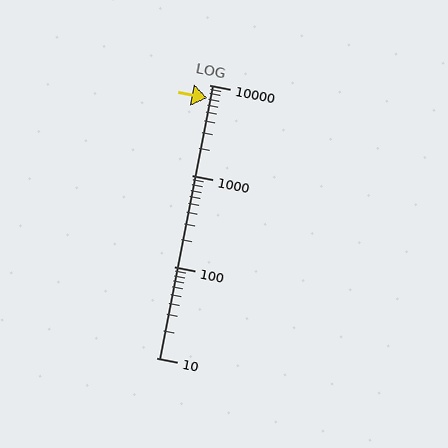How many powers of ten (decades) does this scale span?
The scale spans 3 decades, from 10 to 10000.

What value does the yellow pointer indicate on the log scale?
The pointer indicates approximately 7200.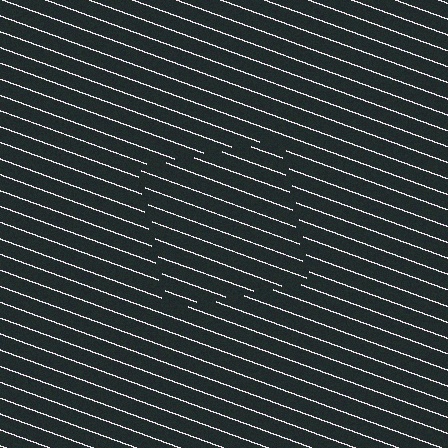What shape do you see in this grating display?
An illusory square. The interior of the shape contains the same grating, shifted by half a period — the contour is defined by the phase discontinuity where line-ends from the inner and outer gratings abut.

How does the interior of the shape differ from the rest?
The interior of the shape contains the same grating, shifted by half a period — the contour is defined by the phase discontinuity where line-ends from the inner and outer gratings abut.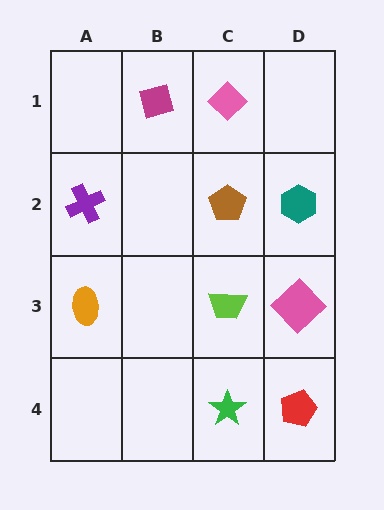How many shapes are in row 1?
2 shapes.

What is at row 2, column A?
A purple cross.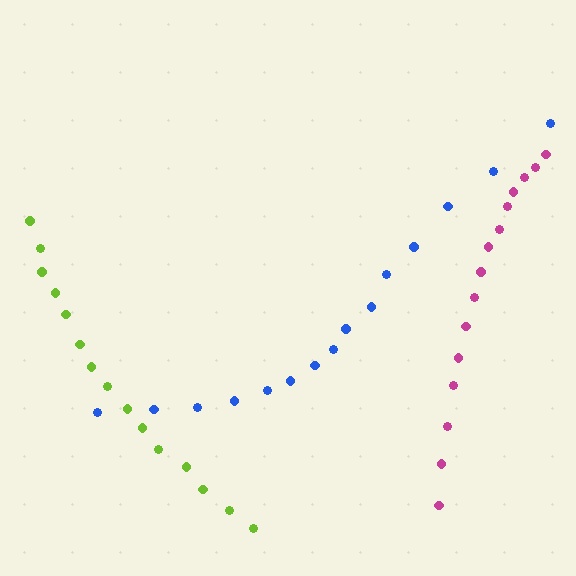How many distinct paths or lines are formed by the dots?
There are 3 distinct paths.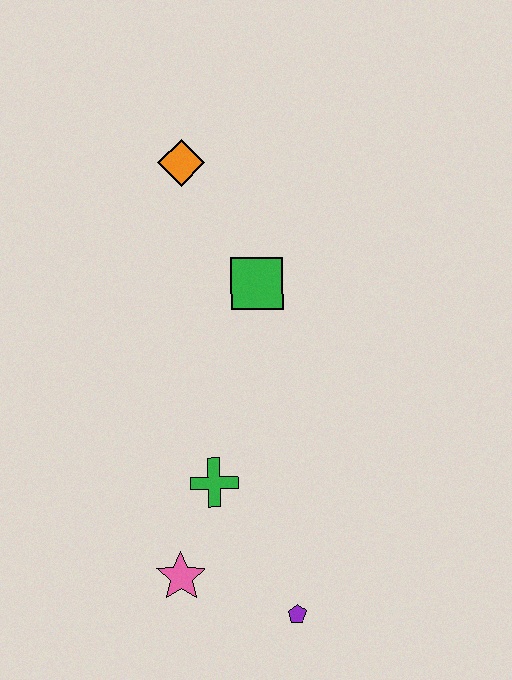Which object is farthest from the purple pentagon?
The orange diamond is farthest from the purple pentagon.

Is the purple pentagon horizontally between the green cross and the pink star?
No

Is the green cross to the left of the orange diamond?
No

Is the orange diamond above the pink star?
Yes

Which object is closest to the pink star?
The green cross is closest to the pink star.